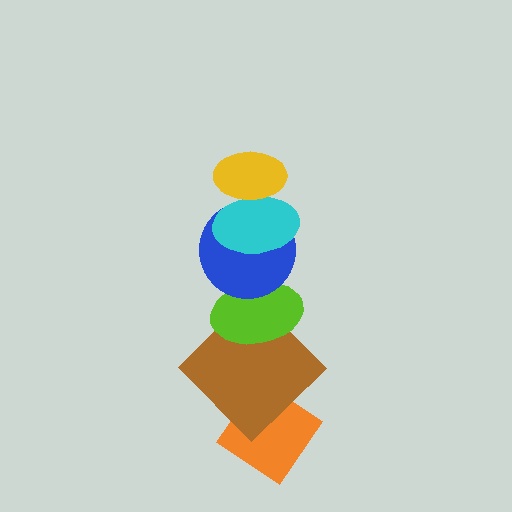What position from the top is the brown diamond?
The brown diamond is 5th from the top.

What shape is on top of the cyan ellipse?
The yellow ellipse is on top of the cyan ellipse.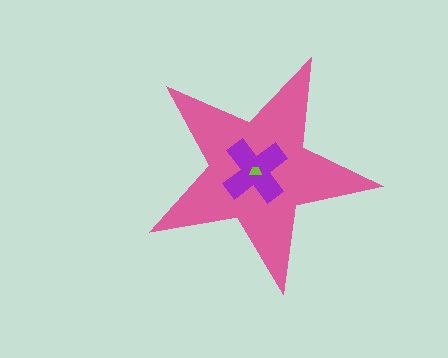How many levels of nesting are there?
3.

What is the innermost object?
The lime trapezoid.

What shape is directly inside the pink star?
The purple cross.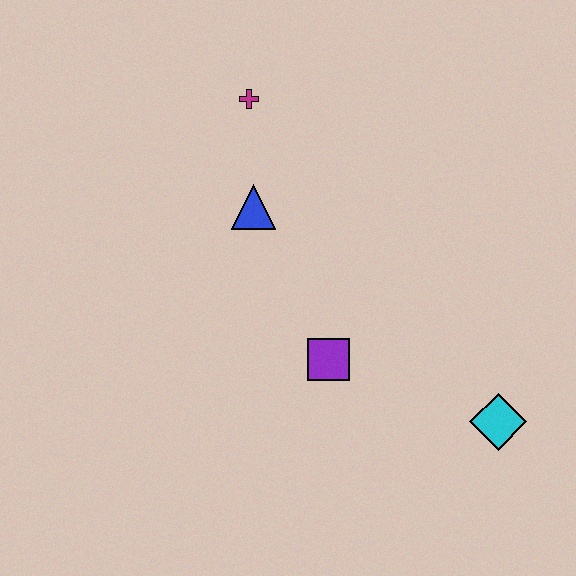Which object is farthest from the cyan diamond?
The magenta cross is farthest from the cyan diamond.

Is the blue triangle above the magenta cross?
No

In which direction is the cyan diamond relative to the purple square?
The cyan diamond is to the right of the purple square.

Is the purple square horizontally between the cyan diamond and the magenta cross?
Yes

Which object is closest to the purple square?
The blue triangle is closest to the purple square.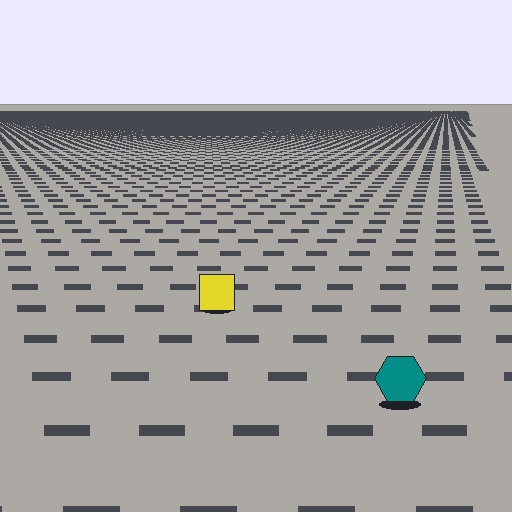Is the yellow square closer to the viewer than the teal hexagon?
No. The teal hexagon is closer — you can tell from the texture gradient: the ground texture is coarser near it.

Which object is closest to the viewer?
The teal hexagon is closest. The texture marks near it are larger and more spread out.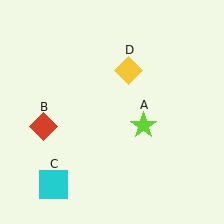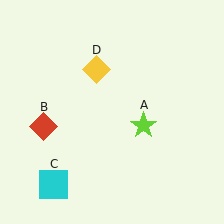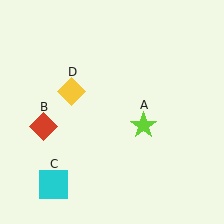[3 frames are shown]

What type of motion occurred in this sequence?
The yellow diamond (object D) rotated counterclockwise around the center of the scene.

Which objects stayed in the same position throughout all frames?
Lime star (object A) and red diamond (object B) and cyan square (object C) remained stationary.